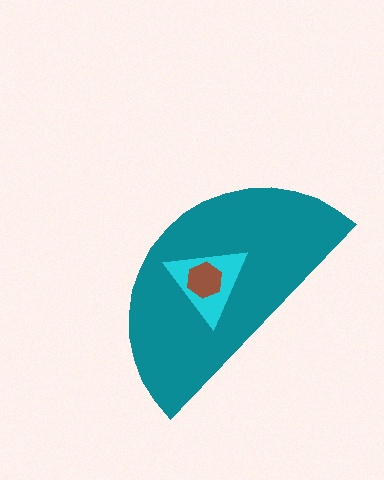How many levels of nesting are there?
3.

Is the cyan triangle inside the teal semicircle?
Yes.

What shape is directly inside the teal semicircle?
The cyan triangle.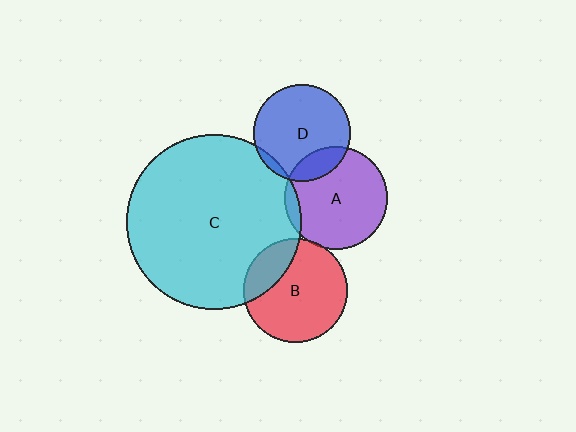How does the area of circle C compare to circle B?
Approximately 2.8 times.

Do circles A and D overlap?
Yes.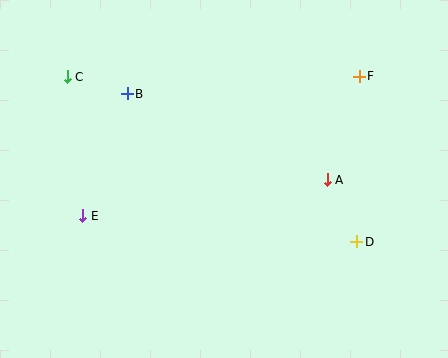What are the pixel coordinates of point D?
Point D is at (357, 242).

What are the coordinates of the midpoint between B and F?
The midpoint between B and F is at (243, 85).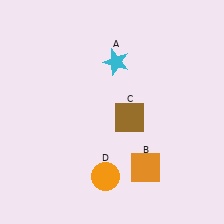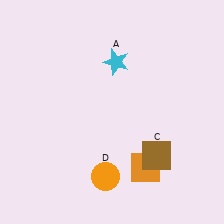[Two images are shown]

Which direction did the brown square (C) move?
The brown square (C) moved down.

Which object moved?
The brown square (C) moved down.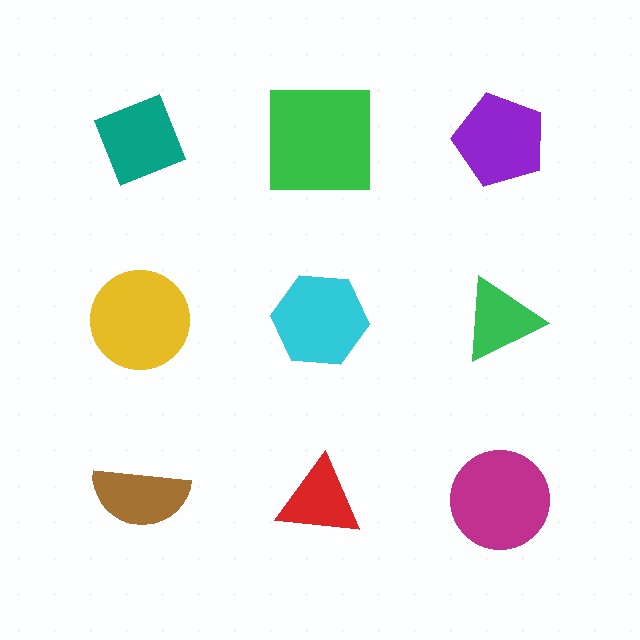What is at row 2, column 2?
A cyan hexagon.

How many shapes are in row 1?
3 shapes.